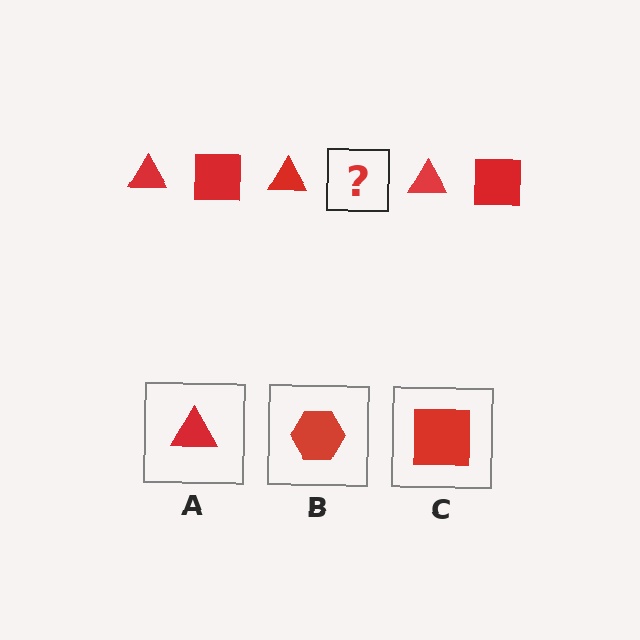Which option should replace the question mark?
Option C.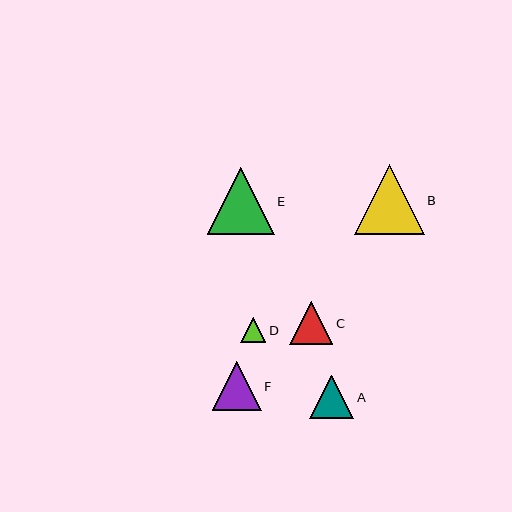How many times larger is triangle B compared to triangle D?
Triangle B is approximately 2.7 times the size of triangle D.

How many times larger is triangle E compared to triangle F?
Triangle E is approximately 1.4 times the size of triangle F.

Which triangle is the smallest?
Triangle D is the smallest with a size of approximately 26 pixels.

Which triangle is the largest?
Triangle B is the largest with a size of approximately 70 pixels.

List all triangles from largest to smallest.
From largest to smallest: B, E, F, A, C, D.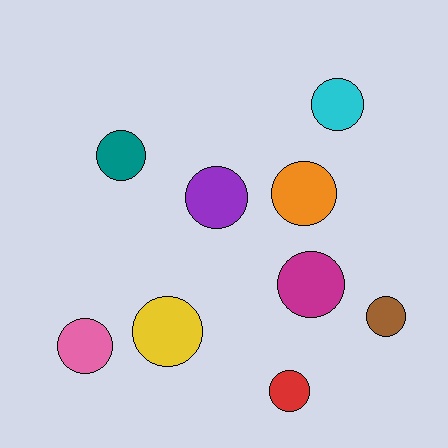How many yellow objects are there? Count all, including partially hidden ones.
There is 1 yellow object.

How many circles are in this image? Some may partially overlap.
There are 9 circles.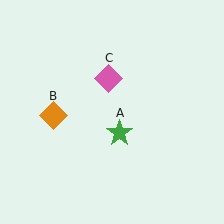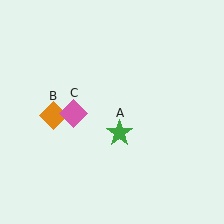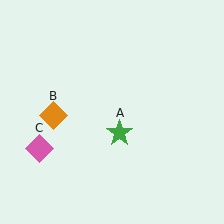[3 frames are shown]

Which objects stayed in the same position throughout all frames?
Green star (object A) and orange diamond (object B) remained stationary.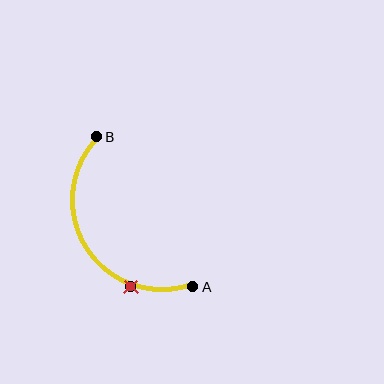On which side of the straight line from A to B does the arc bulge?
The arc bulges to the left of the straight line connecting A and B.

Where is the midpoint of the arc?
The arc midpoint is the point on the curve farthest from the straight line joining A and B. It sits to the left of that line.